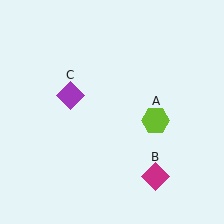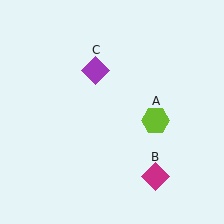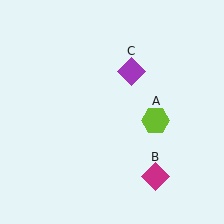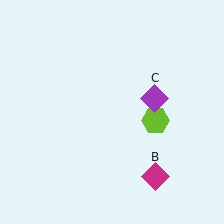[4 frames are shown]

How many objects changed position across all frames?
1 object changed position: purple diamond (object C).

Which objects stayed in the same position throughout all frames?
Lime hexagon (object A) and magenta diamond (object B) remained stationary.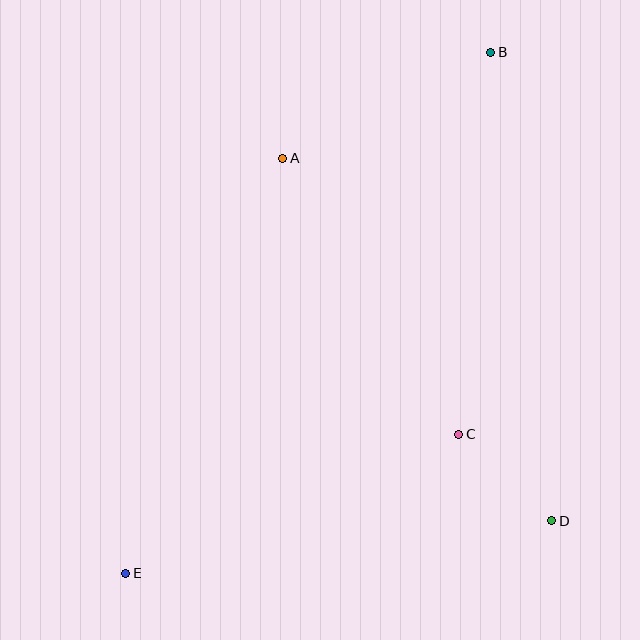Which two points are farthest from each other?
Points B and E are farthest from each other.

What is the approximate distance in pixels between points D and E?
The distance between D and E is approximately 429 pixels.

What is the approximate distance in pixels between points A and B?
The distance between A and B is approximately 233 pixels.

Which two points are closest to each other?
Points C and D are closest to each other.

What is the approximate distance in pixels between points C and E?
The distance between C and E is approximately 361 pixels.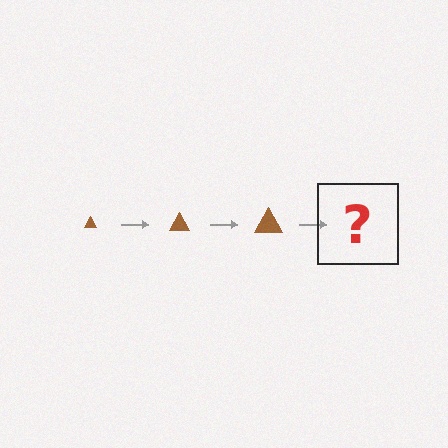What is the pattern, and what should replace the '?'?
The pattern is that the triangle gets progressively larger each step. The '?' should be a brown triangle, larger than the previous one.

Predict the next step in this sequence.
The next step is a brown triangle, larger than the previous one.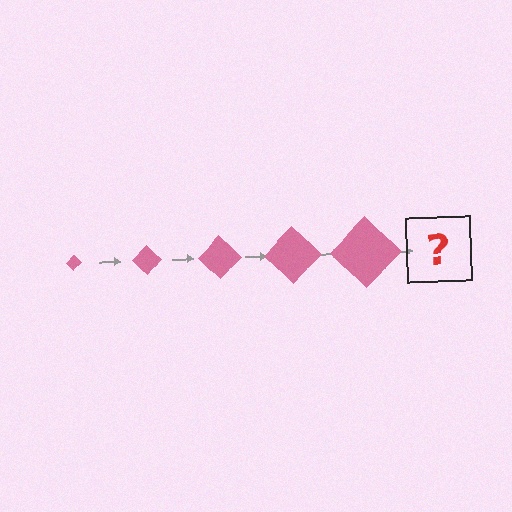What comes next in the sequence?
The next element should be a pink diamond, larger than the previous one.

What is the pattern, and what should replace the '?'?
The pattern is that the diamond gets progressively larger each step. The '?' should be a pink diamond, larger than the previous one.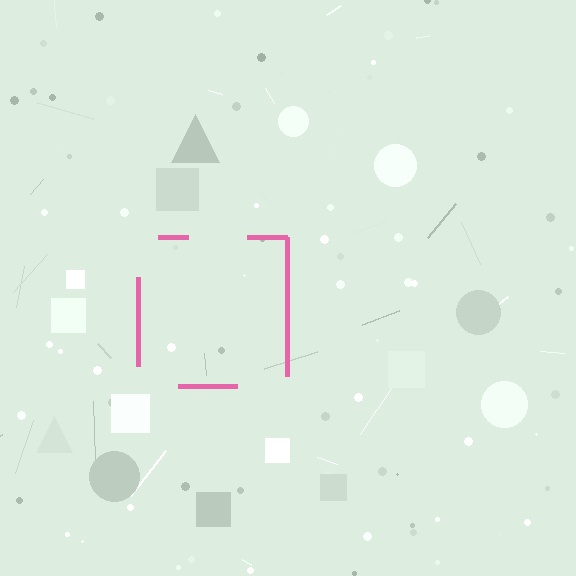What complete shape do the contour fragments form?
The contour fragments form a square.